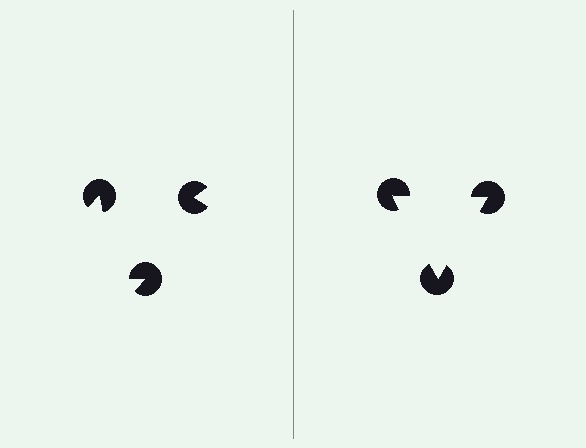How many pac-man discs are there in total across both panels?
6 — 3 on each side.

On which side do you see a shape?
An illusory triangle appears on the right side. On the left side the wedge cuts are rotated, so no coherent shape forms.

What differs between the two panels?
The pac-man discs are positioned identically on both sides; only the wedge orientations differ. On the right they align to a triangle; on the left they are misaligned.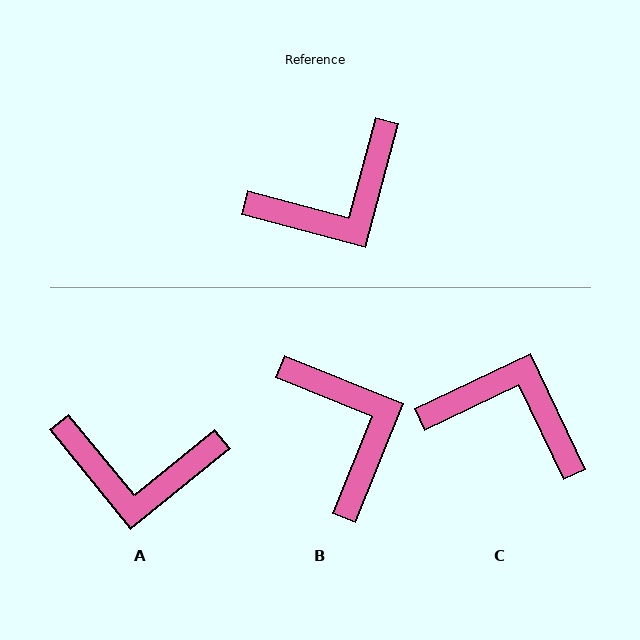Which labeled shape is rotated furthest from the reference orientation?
C, about 130 degrees away.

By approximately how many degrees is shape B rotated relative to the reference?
Approximately 83 degrees counter-clockwise.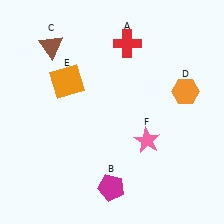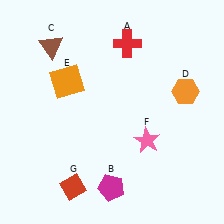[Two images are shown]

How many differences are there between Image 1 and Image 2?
There is 1 difference between the two images.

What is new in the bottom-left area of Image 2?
A red diamond (G) was added in the bottom-left area of Image 2.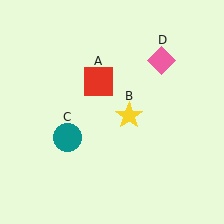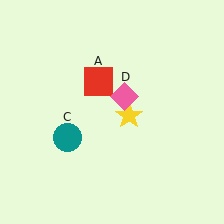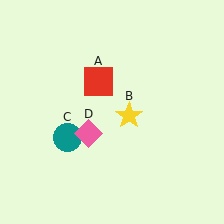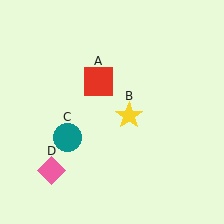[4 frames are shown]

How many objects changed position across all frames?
1 object changed position: pink diamond (object D).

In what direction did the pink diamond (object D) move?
The pink diamond (object D) moved down and to the left.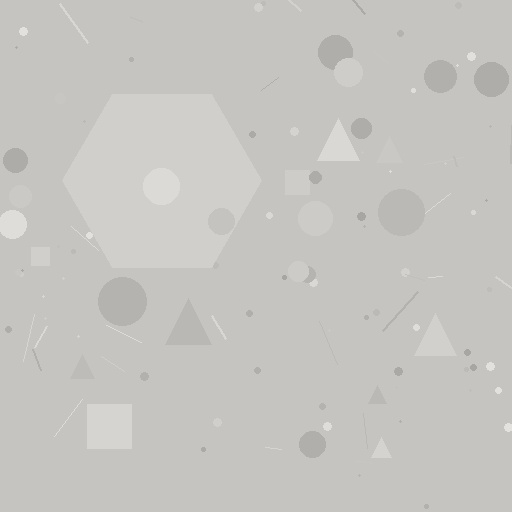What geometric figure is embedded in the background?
A hexagon is embedded in the background.